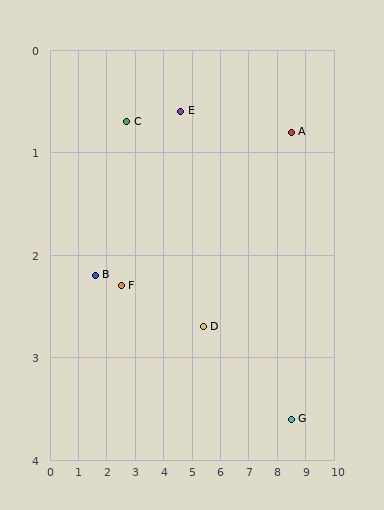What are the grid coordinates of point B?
Point B is at approximately (1.6, 2.2).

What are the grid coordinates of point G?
Point G is at approximately (8.5, 3.6).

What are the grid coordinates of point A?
Point A is at approximately (8.5, 0.8).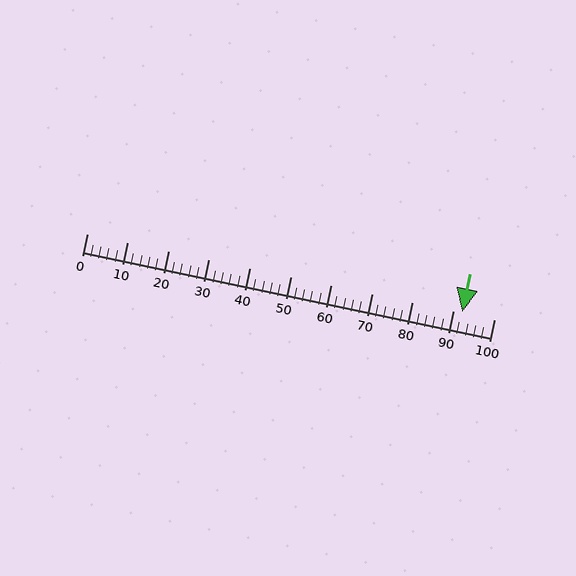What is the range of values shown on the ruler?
The ruler shows values from 0 to 100.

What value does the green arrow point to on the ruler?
The green arrow points to approximately 92.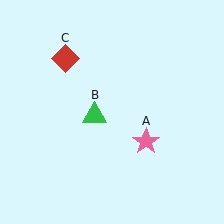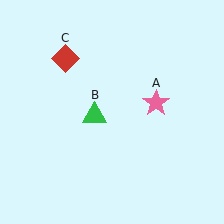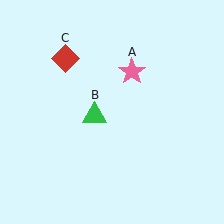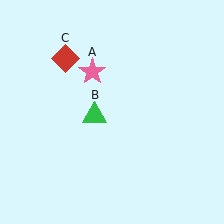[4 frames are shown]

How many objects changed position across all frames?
1 object changed position: pink star (object A).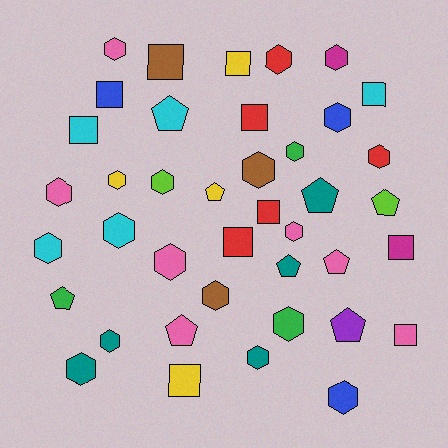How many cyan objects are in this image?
There are 5 cyan objects.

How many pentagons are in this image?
There are 9 pentagons.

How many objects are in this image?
There are 40 objects.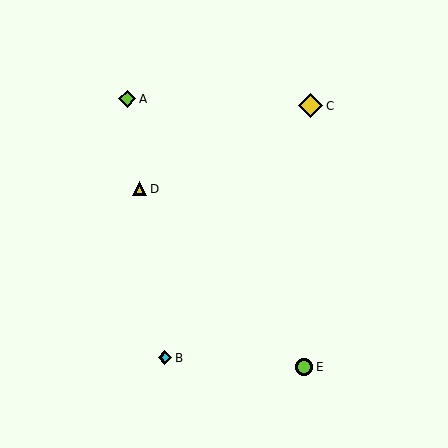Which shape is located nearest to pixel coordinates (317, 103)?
The yellow diamond (labeled C) at (311, 106) is nearest to that location.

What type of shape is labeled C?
Shape C is a yellow diamond.